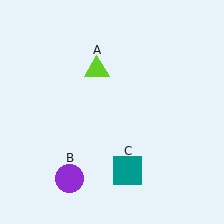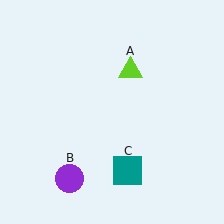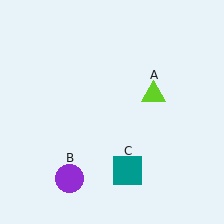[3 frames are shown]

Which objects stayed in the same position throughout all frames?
Purple circle (object B) and teal square (object C) remained stationary.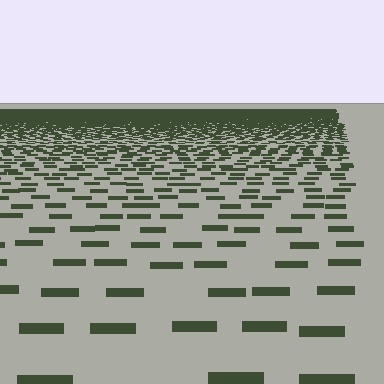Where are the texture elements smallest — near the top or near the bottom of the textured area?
Near the top.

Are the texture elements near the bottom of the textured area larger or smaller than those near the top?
Larger. Near the bottom, elements are closer to the viewer and appear at a bigger on-screen size.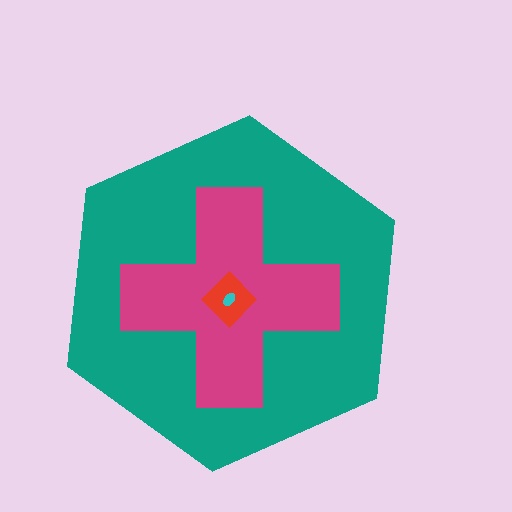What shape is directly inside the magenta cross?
The red diamond.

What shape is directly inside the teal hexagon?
The magenta cross.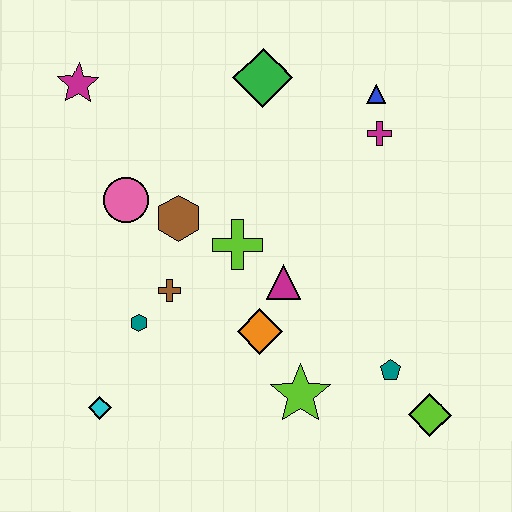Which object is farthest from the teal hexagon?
The blue triangle is farthest from the teal hexagon.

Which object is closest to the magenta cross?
The blue triangle is closest to the magenta cross.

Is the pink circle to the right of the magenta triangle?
No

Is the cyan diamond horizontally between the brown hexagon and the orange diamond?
No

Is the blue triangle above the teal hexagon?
Yes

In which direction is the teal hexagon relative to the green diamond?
The teal hexagon is below the green diamond.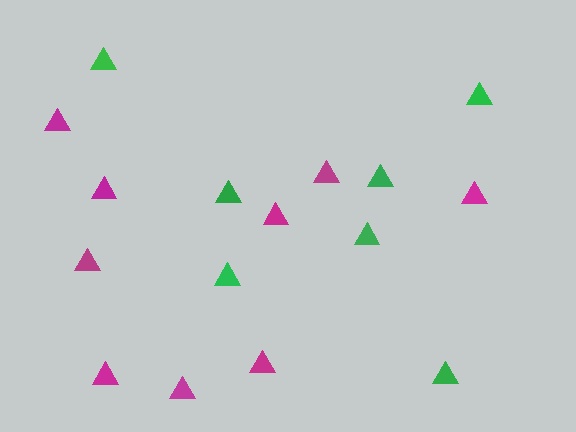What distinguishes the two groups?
There are 2 groups: one group of green triangles (7) and one group of magenta triangles (9).